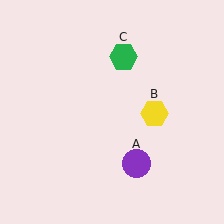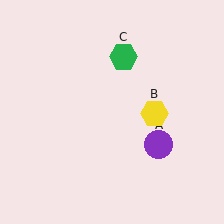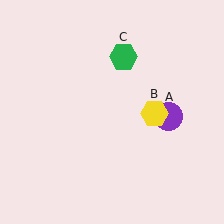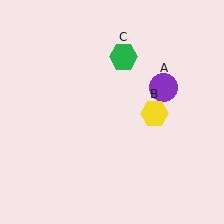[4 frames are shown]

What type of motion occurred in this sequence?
The purple circle (object A) rotated counterclockwise around the center of the scene.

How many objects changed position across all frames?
1 object changed position: purple circle (object A).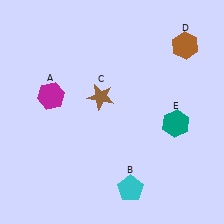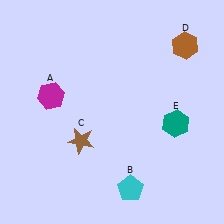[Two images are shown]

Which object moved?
The brown star (C) moved down.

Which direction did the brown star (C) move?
The brown star (C) moved down.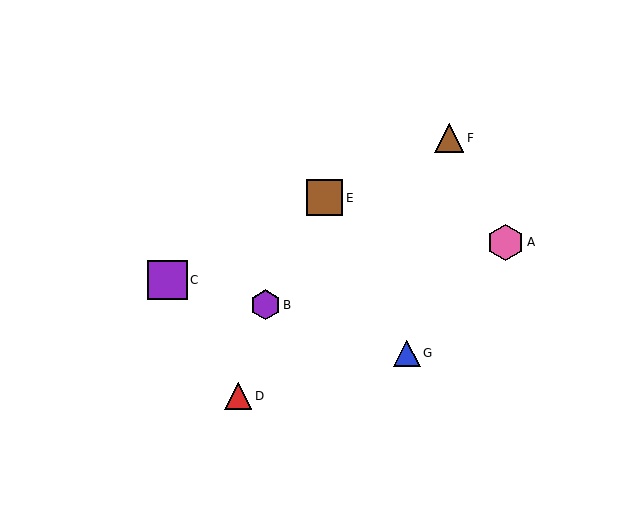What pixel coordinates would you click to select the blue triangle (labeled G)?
Click at (407, 353) to select the blue triangle G.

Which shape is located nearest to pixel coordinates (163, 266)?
The purple square (labeled C) at (168, 280) is nearest to that location.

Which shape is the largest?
The purple square (labeled C) is the largest.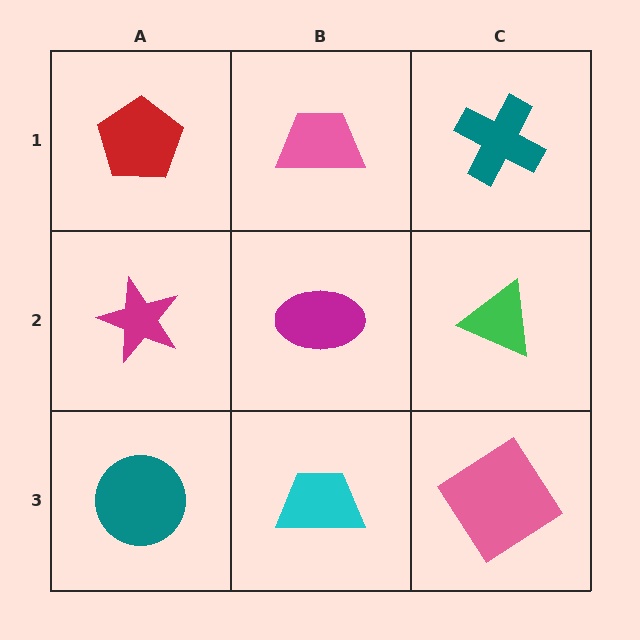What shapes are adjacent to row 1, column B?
A magenta ellipse (row 2, column B), a red pentagon (row 1, column A), a teal cross (row 1, column C).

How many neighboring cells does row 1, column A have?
2.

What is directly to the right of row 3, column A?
A cyan trapezoid.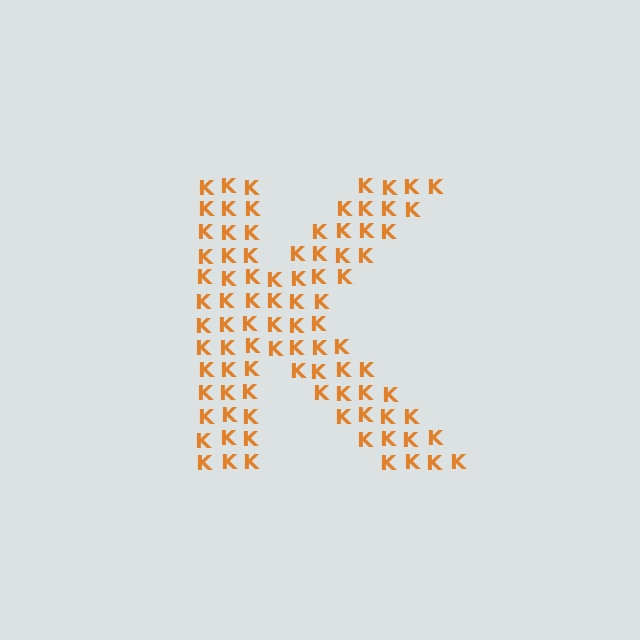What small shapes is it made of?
It is made of small letter K's.